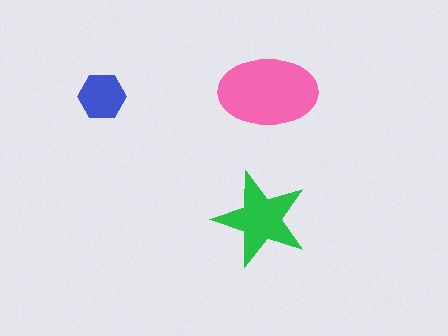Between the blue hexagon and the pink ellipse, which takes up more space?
The pink ellipse.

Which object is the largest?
The pink ellipse.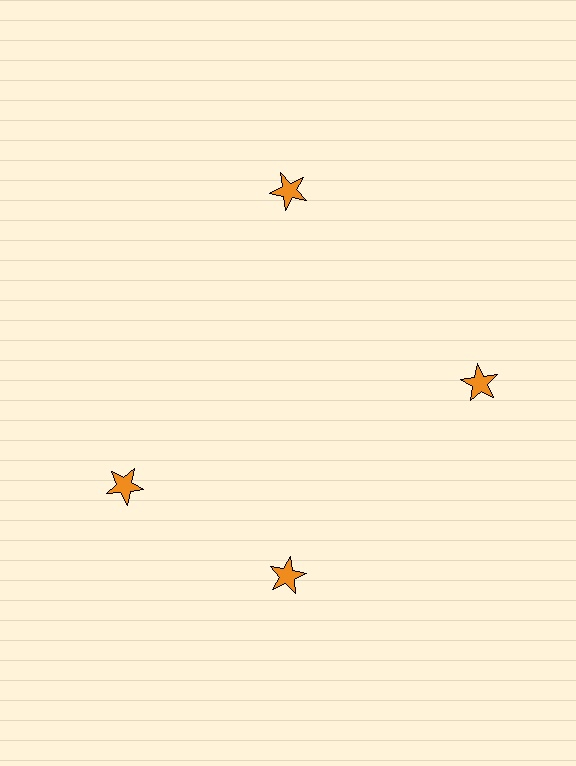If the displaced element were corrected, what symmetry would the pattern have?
It would have 4-fold rotational symmetry — the pattern would map onto itself every 90 degrees.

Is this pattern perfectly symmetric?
No. The 4 orange stars are arranged in a ring, but one element near the 9 o'clock position is rotated out of alignment along the ring, breaking the 4-fold rotational symmetry.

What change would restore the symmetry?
The symmetry would be restored by rotating it back into even spacing with its neighbors so that all 4 stars sit at equal angles and equal distance from the center.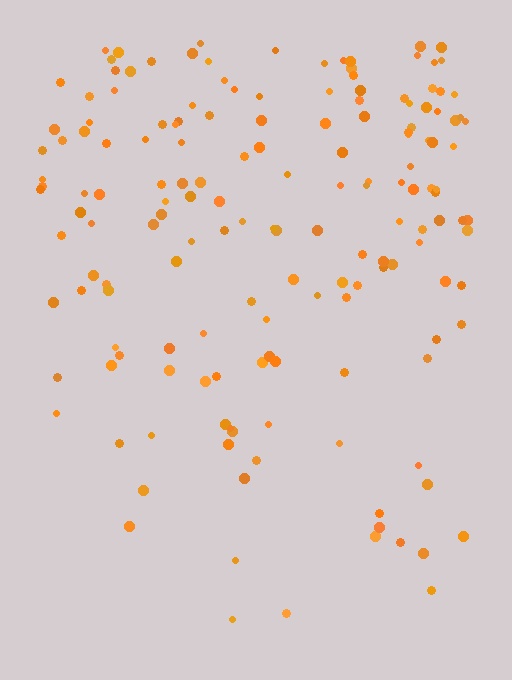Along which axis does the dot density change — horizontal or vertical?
Vertical.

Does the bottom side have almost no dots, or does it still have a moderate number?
Still a moderate number, just noticeably fewer than the top.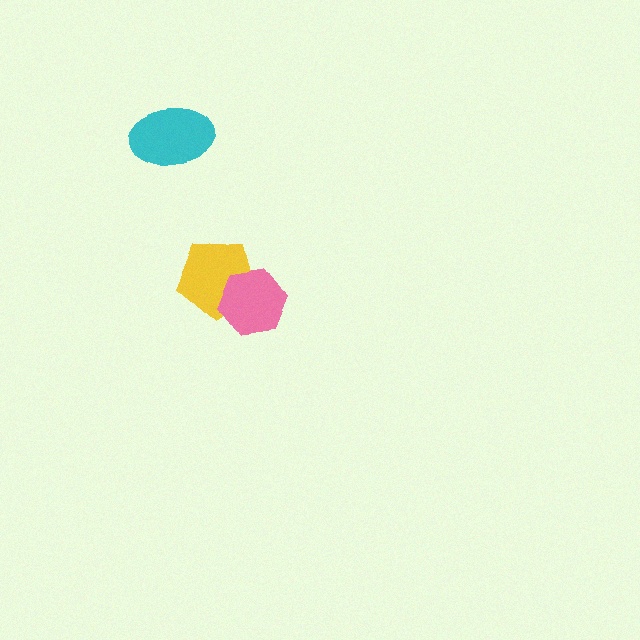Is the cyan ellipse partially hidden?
No, no other shape covers it.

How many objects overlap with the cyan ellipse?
0 objects overlap with the cyan ellipse.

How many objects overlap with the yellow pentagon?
1 object overlaps with the yellow pentagon.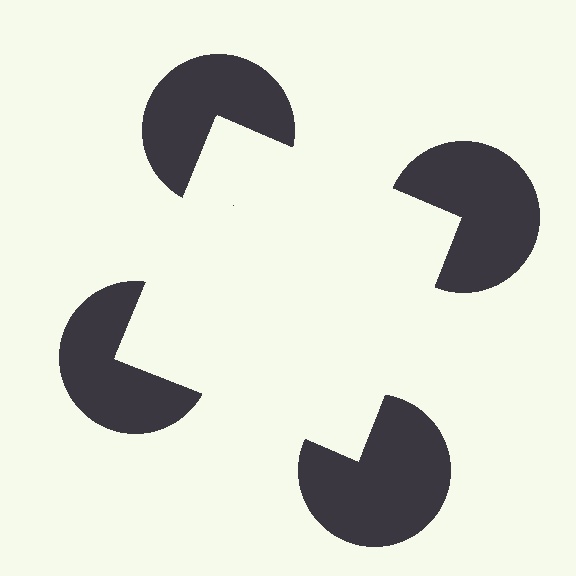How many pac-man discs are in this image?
There are 4 — one at each vertex of the illusory square.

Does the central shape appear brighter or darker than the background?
It typically appears slightly brighter than the background, even though no actual brightness change is drawn.